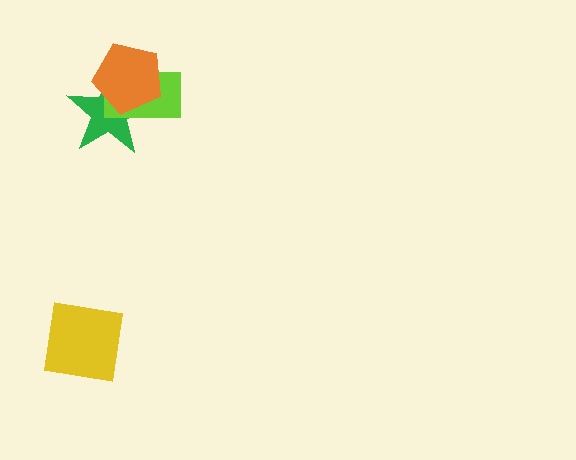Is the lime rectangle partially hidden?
Yes, it is partially covered by another shape.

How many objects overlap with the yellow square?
0 objects overlap with the yellow square.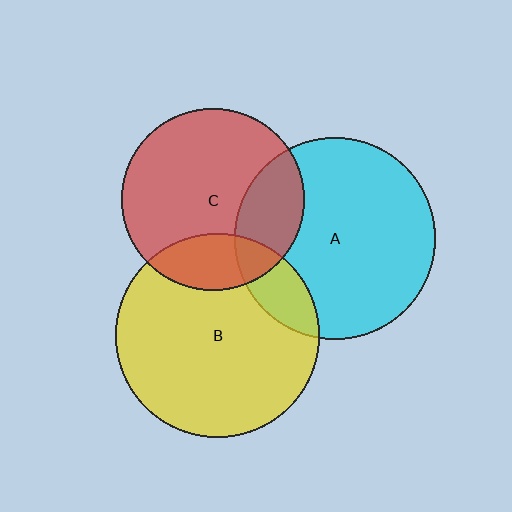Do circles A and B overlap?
Yes.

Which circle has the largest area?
Circle B (yellow).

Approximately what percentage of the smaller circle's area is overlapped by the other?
Approximately 15%.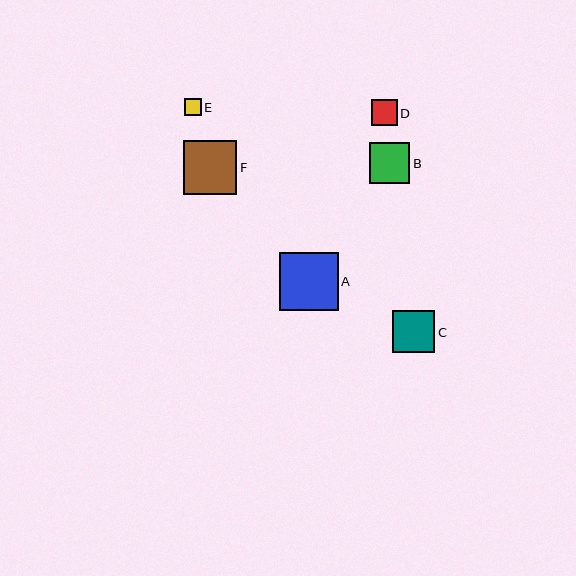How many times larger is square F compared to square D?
Square F is approximately 2.1 times the size of square D.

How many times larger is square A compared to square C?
Square A is approximately 1.4 times the size of square C.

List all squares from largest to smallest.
From largest to smallest: A, F, C, B, D, E.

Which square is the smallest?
Square E is the smallest with a size of approximately 17 pixels.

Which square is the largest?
Square A is the largest with a size of approximately 58 pixels.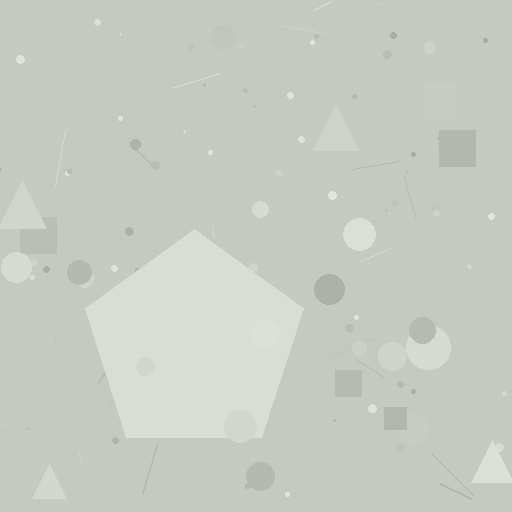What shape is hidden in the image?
A pentagon is hidden in the image.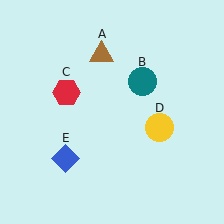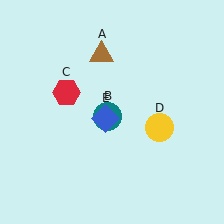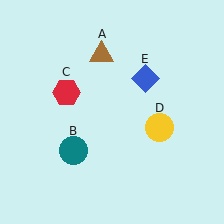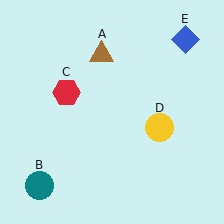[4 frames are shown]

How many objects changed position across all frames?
2 objects changed position: teal circle (object B), blue diamond (object E).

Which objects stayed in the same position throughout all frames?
Brown triangle (object A) and red hexagon (object C) and yellow circle (object D) remained stationary.